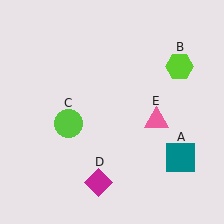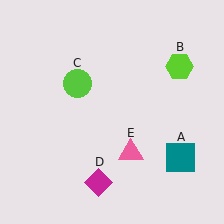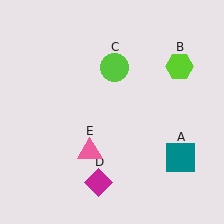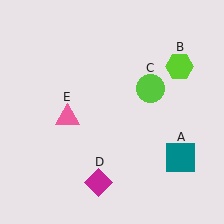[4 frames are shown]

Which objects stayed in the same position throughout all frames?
Teal square (object A) and lime hexagon (object B) and magenta diamond (object D) remained stationary.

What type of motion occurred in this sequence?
The lime circle (object C), pink triangle (object E) rotated clockwise around the center of the scene.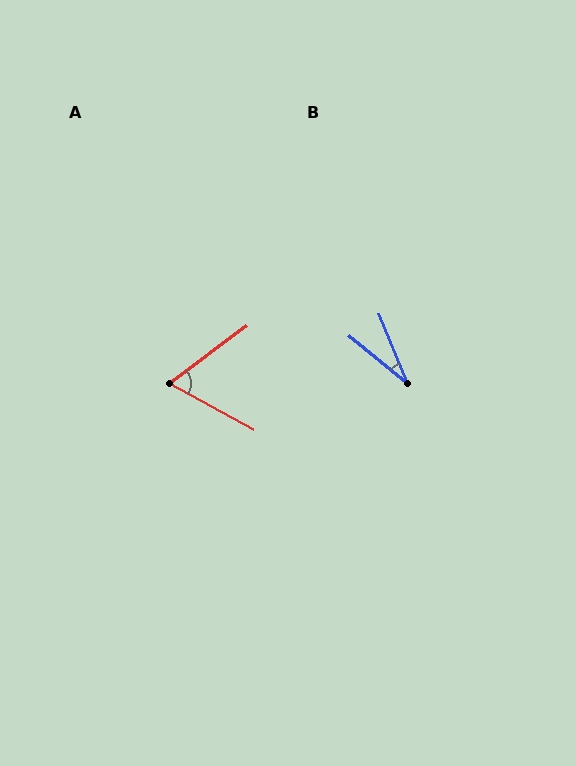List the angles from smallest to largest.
B (29°), A (65°).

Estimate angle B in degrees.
Approximately 29 degrees.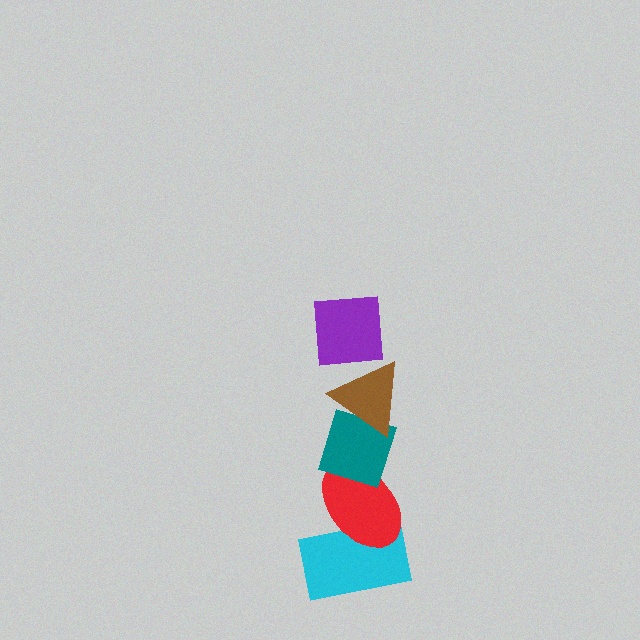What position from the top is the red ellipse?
The red ellipse is 4th from the top.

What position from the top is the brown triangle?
The brown triangle is 2nd from the top.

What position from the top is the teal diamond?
The teal diamond is 3rd from the top.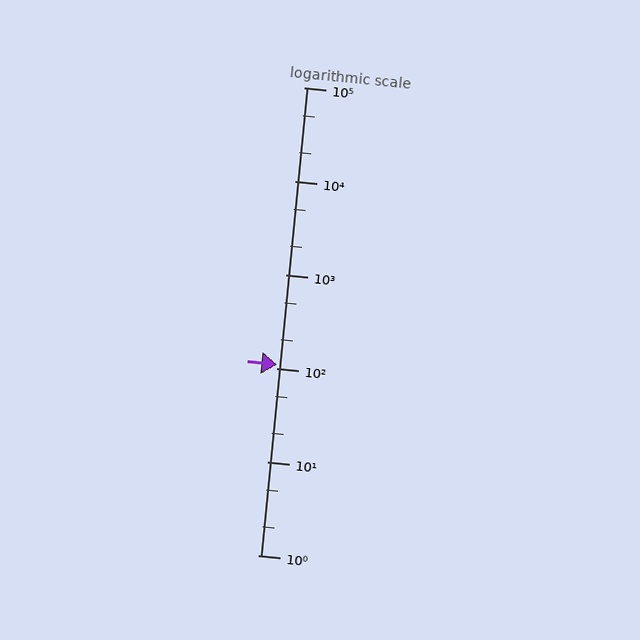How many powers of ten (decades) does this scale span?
The scale spans 5 decades, from 1 to 100000.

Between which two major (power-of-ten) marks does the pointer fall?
The pointer is between 100 and 1000.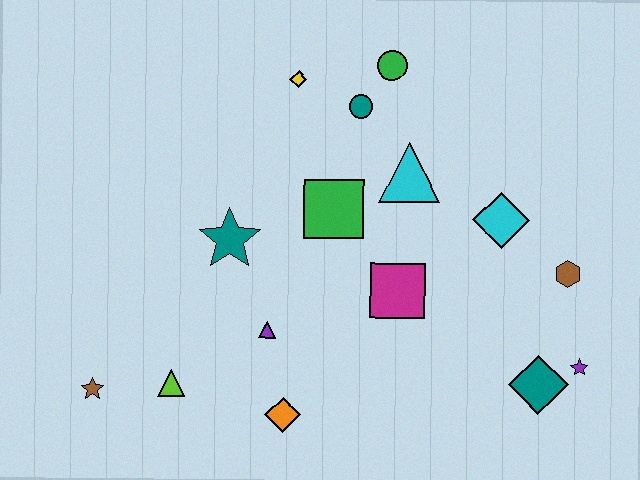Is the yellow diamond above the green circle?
No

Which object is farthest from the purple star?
The brown star is farthest from the purple star.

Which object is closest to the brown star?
The lime triangle is closest to the brown star.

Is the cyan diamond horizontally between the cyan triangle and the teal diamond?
Yes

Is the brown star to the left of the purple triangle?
Yes